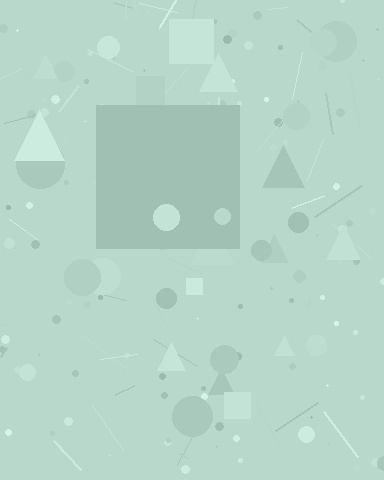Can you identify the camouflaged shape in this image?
The camouflaged shape is a square.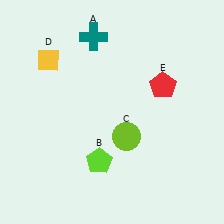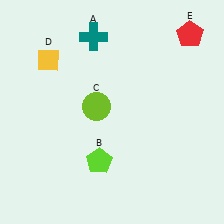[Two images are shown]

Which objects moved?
The objects that moved are: the lime circle (C), the red pentagon (E).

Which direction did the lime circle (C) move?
The lime circle (C) moved up.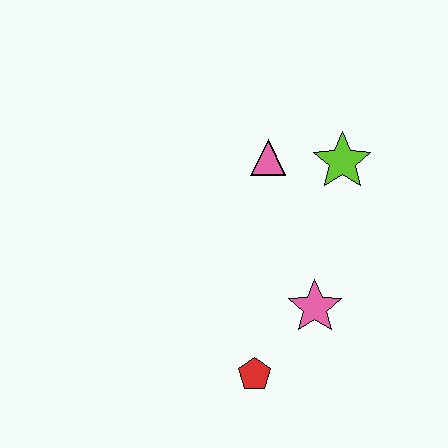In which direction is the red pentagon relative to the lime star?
The red pentagon is below the lime star.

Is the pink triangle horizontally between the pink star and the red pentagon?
Yes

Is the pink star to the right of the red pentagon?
Yes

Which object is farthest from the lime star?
The red pentagon is farthest from the lime star.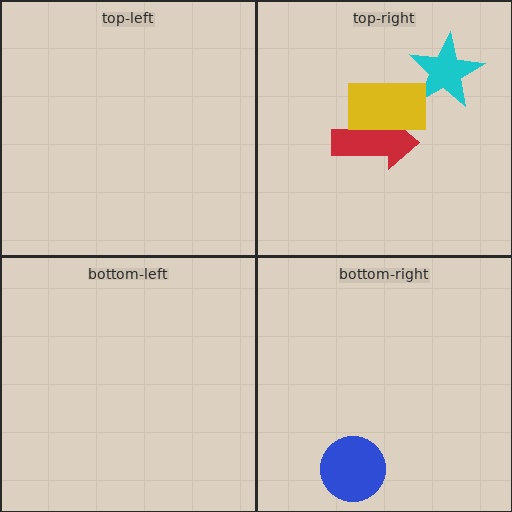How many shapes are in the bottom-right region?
1.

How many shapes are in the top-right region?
3.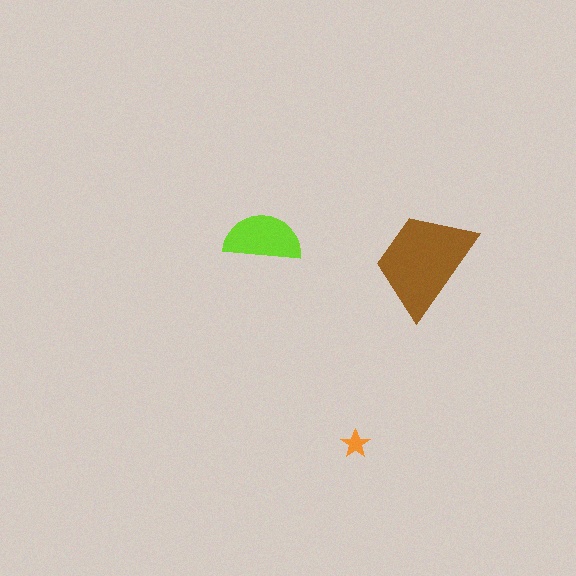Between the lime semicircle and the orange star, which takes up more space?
The lime semicircle.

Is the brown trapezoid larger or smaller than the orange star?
Larger.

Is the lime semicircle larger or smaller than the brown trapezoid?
Smaller.